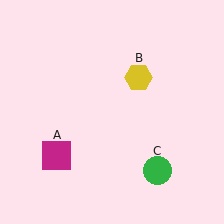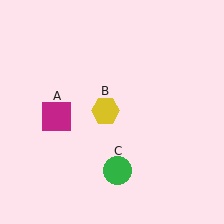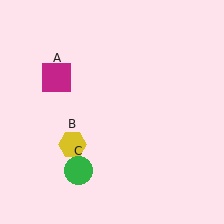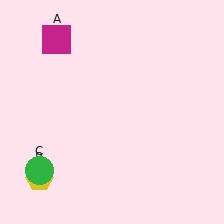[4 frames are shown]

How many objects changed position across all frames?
3 objects changed position: magenta square (object A), yellow hexagon (object B), green circle (object C).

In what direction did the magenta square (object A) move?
The magenta square (object A) moved up.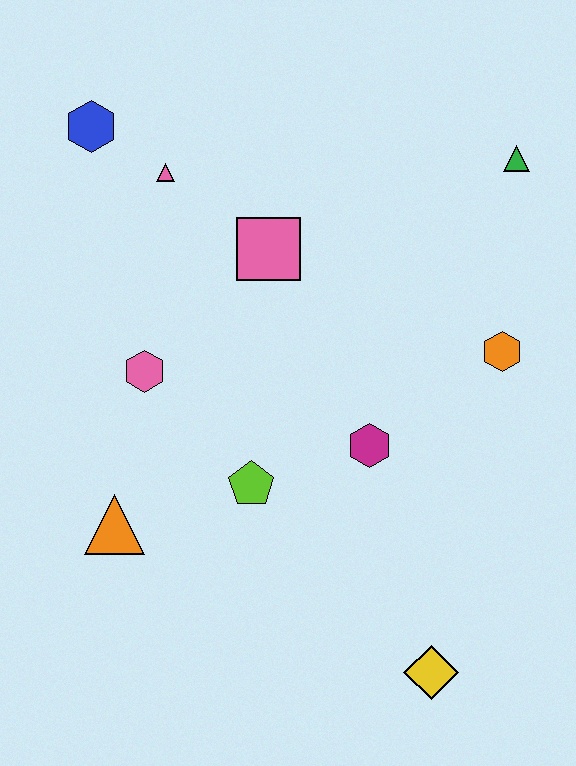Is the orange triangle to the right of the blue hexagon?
Yes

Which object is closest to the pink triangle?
The blue hexagon is closest to the pink triangle.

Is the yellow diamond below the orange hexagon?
Yes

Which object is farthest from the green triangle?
The orange triangle is farthest from the green triangle.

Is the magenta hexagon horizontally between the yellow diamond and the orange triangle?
Yes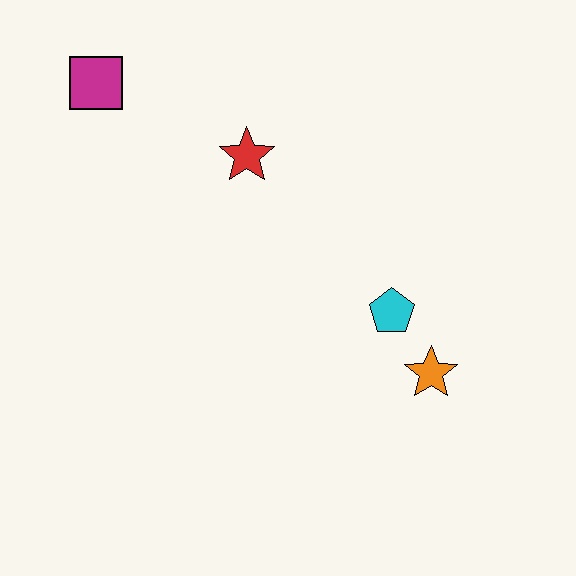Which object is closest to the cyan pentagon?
The orange star is closest to the cyan pentagon.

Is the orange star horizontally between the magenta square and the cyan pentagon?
No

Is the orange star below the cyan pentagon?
Yes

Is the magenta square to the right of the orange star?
No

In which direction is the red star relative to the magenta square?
The red star is to the right of the magenta square.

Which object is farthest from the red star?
The orange star is farthest from the red star.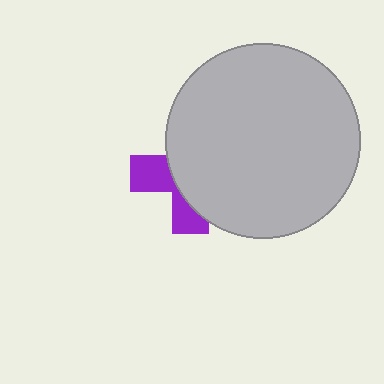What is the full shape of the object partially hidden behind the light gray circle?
The partially hidden object is a purple cross.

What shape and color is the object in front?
The object in front is a light gray circle.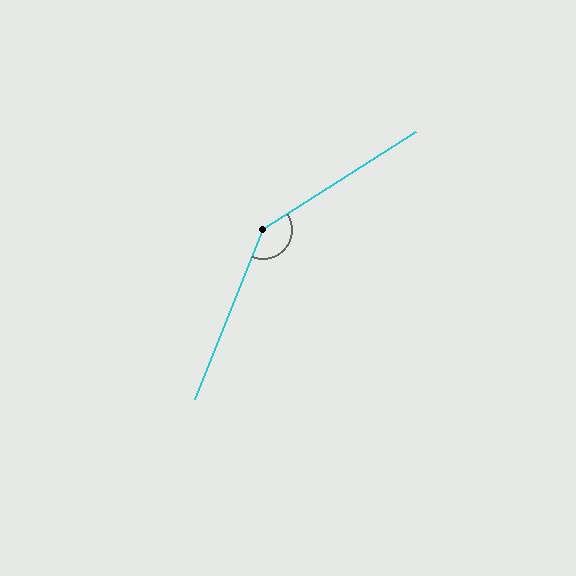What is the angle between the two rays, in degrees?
Approximately 144 degrees.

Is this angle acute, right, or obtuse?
It is obtuse.